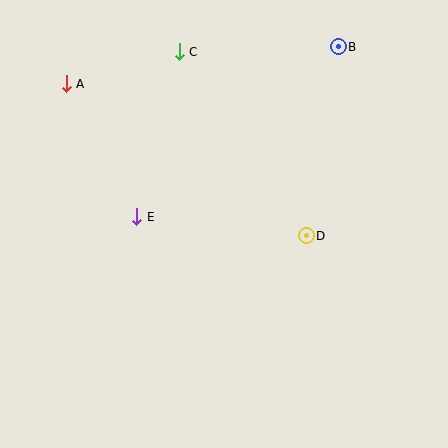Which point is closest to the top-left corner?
Point A is closest to the top-left corner.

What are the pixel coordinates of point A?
Point A is at (66, 84).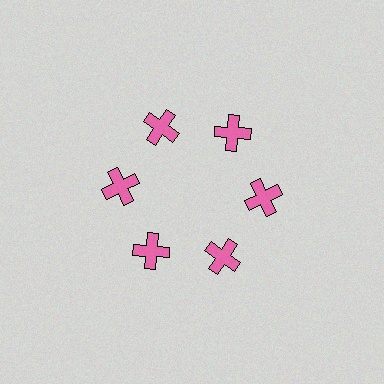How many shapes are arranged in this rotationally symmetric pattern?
There are 6 shapes, arranged in 6 groups of 1.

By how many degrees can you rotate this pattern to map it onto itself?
The pattern maps onto itself every 60 degrees of rotation.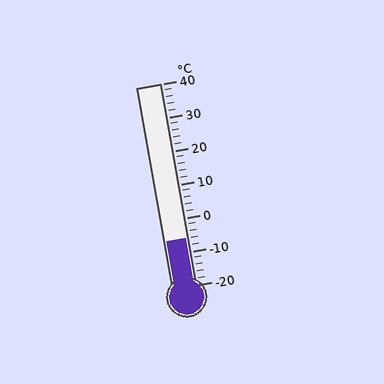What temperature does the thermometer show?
The thermometer shows approximately -6°C.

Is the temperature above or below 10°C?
The temperature is below 10°C.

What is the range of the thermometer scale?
The thermometer scale ranges from -20°C to 40°C.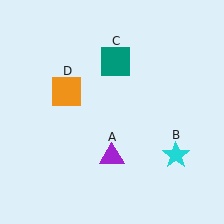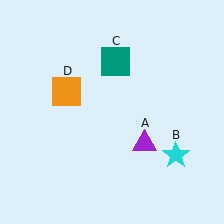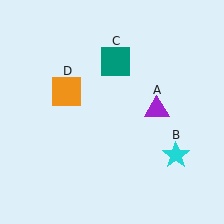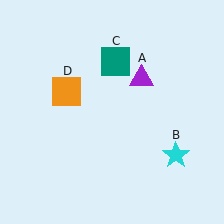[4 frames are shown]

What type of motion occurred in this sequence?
The purple triangle (object A) rotated counterclockwise around the center of the scene.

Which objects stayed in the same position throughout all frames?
Cyan star (object B) and teal square (object C) and orange square (object D) remained stationary.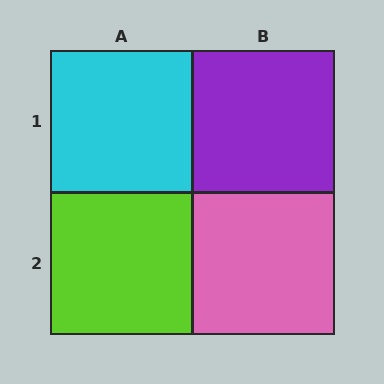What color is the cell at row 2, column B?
Pink.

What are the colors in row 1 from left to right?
Cyan, purple.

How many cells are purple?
1 cell is purple.